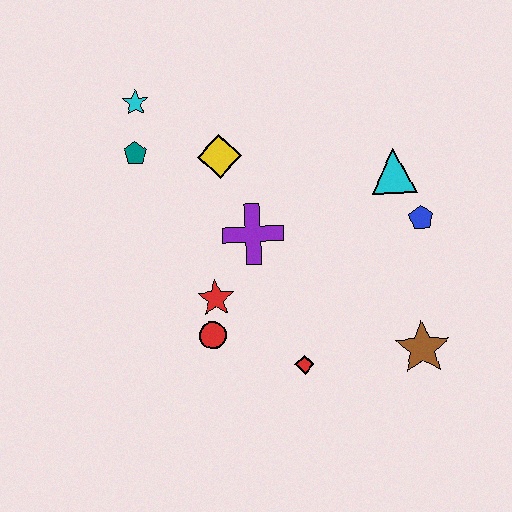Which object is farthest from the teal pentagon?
The brown star is farthest from the teal pentagon.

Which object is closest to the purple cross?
The red star is closest to the purple cross.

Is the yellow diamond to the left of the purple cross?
Yes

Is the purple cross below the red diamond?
No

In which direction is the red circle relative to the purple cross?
The red circle is below the purple cross.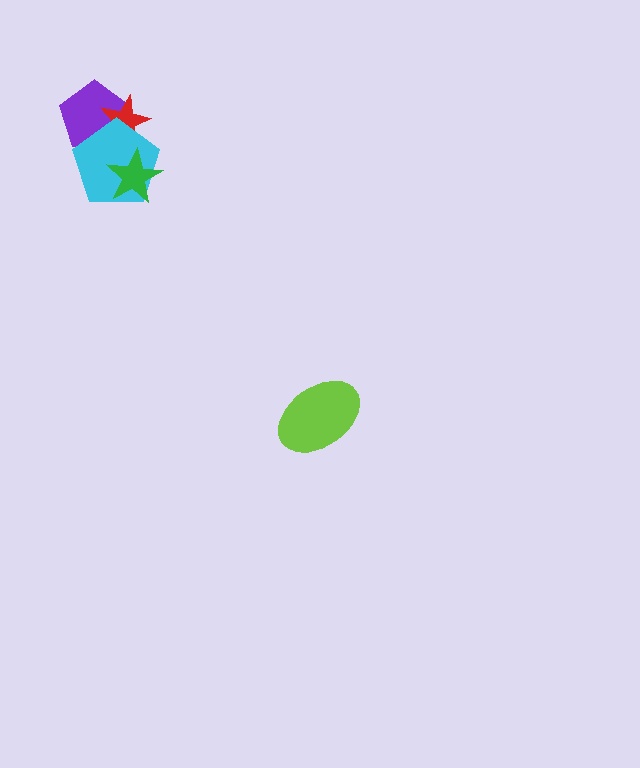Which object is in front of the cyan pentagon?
The green star is in front of the cyan pentagon.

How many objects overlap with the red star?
2 objects overlap with the red star.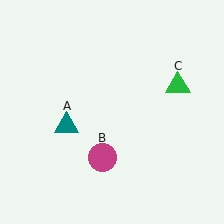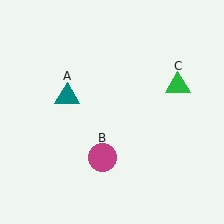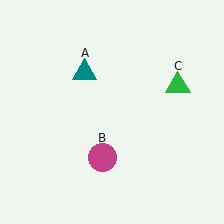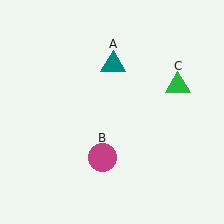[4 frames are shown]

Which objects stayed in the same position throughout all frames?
Magenta circle (object B) and green triangle (object C) remained stationary.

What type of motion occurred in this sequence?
The teal triangle (object A) rotated clockwise around the center of the scene.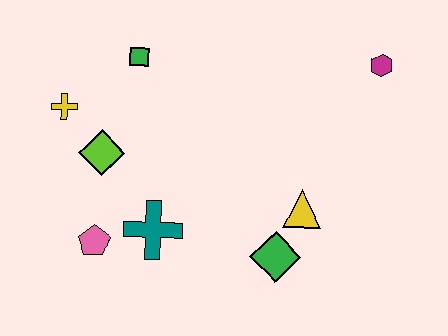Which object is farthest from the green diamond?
The yellow cross is farthest from the green diamond.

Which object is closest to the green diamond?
The yellow triangle is closest to the green diamond.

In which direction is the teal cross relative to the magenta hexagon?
The teal cross is to the left of the magenta hexagon.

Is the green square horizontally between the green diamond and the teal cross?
No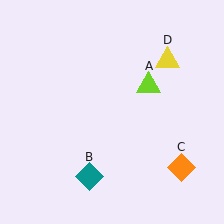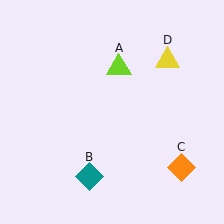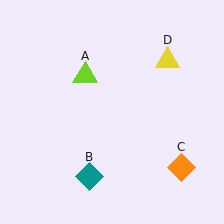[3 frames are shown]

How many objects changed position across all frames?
1 object changed position: lime triangle (object A).